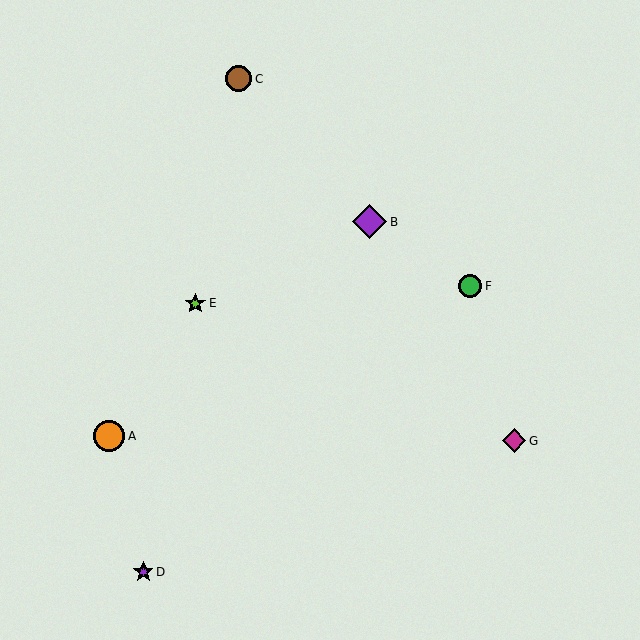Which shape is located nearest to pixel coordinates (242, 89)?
The brown circle (labeled C) at (238, 79) is nearest to that location.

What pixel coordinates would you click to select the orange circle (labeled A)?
Click at (109, 436) to select the orange circle A.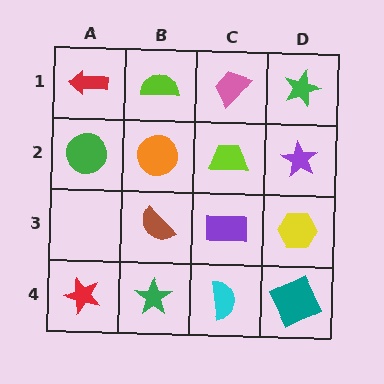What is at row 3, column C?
A purple rectangle.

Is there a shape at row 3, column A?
No, that cell is empty.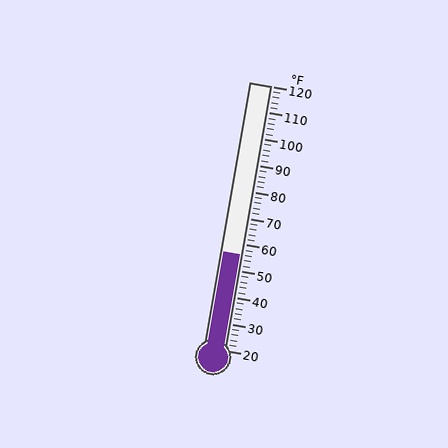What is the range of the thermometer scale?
The thermometer scale ranges from 20°F to 120°F.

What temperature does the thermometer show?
The thermometer shows approximately 56°F.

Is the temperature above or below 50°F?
The temperature is above 50°F.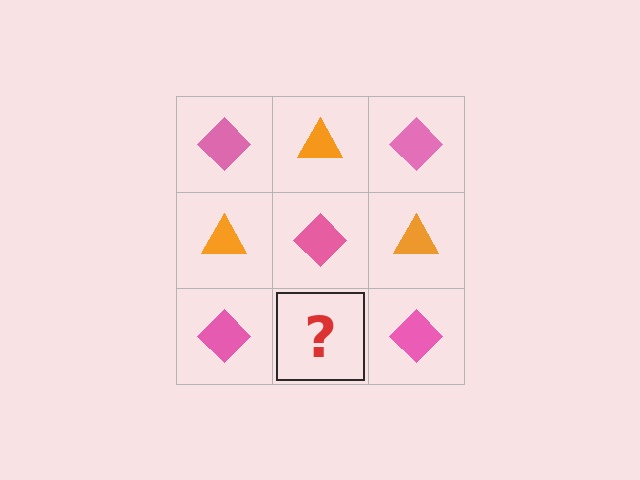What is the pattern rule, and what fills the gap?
The rule is that it alternates pink diamond and orange triangle in a checkerboard pattern. The gap should be filled with an orange triangle.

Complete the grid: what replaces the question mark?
The question mark should be replaced with an orange triangle.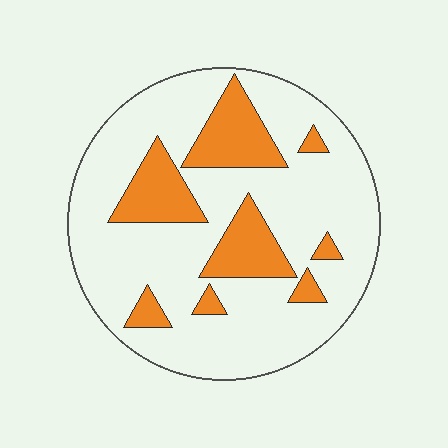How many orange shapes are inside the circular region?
8.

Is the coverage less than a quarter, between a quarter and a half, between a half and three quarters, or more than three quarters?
Less than a quarter.